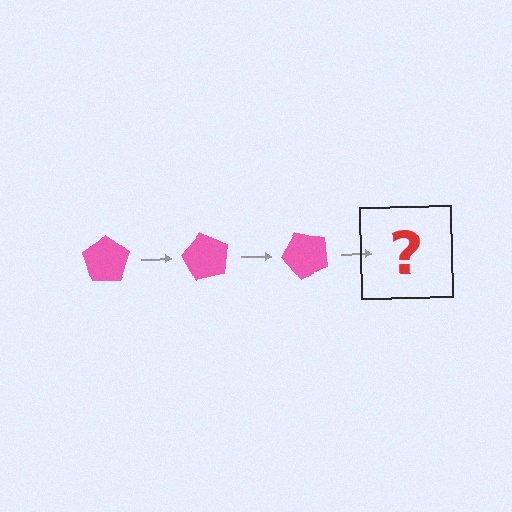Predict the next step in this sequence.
The next step is a pink pentagon rotated 180 degrees.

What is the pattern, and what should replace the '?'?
The pattern is that the pentagon rotates 60 degrees each step. The '?' should be a pink pentagon rotated 180 degrees.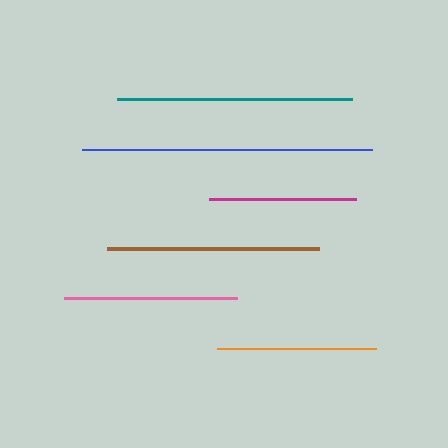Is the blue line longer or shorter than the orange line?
The blue line is longer than the orange line.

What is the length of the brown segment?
The brown segment is approximately 212 pixels long.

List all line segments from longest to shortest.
From longest to shortest: blue, teal, brown, pink, orange, magenta.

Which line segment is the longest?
The blue line is the longest at approximately 290 pixels.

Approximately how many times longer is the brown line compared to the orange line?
The brown line is approximately 1.3 times the length of the orange line.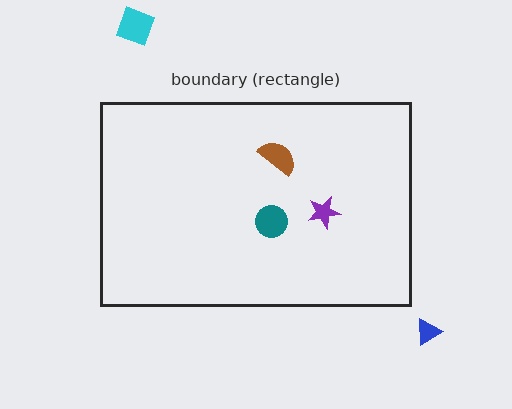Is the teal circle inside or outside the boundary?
Inside.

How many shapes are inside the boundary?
3 inside, 2 outside.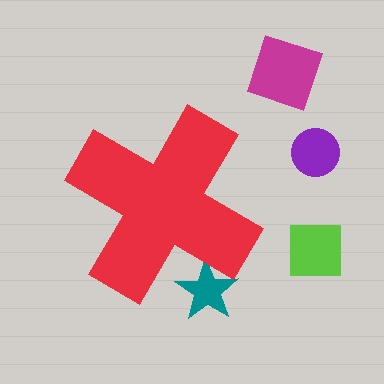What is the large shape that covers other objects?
A red cross.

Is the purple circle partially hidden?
No, the purple circle is fully visible.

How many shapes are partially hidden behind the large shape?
1 shape is partially hidden.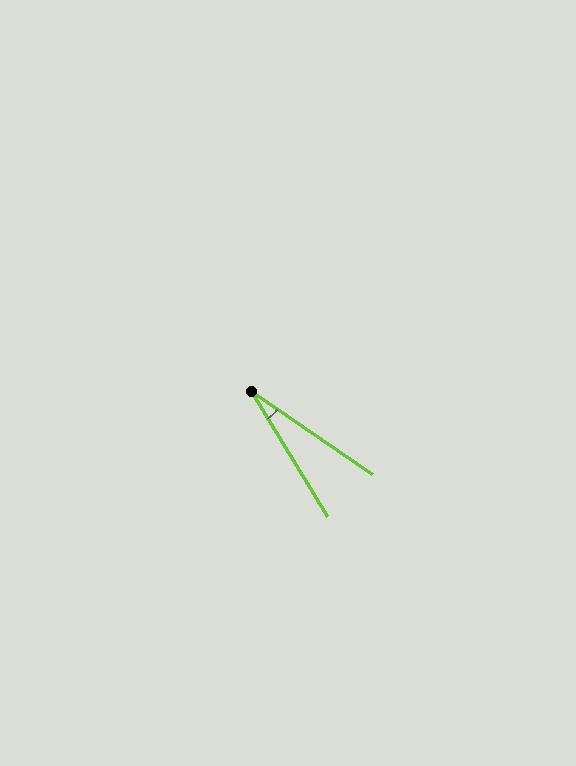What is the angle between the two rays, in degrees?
Approximately 24 degrees.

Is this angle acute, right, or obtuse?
It is acute.